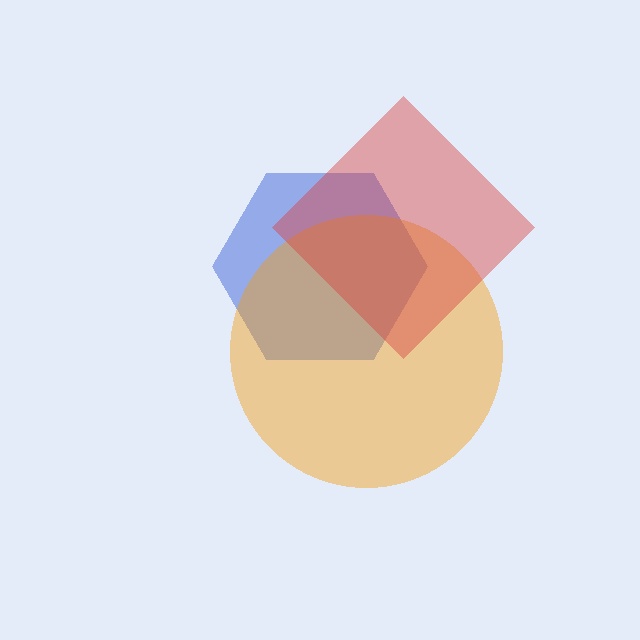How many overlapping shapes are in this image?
There are 3 overlapping shapes in the image.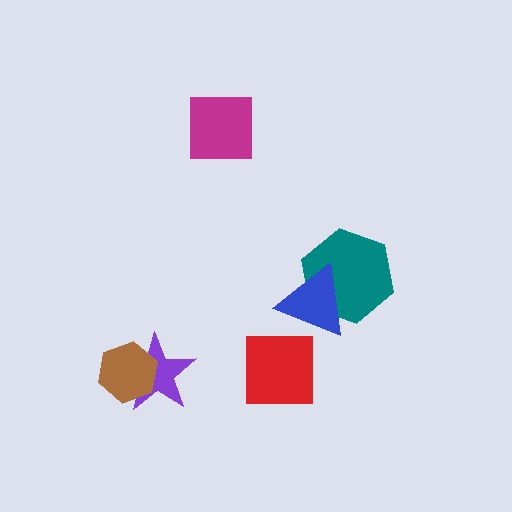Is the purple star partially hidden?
Yes, it is partially covered by another shape.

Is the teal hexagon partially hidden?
Yes, it is partially covered by another shape.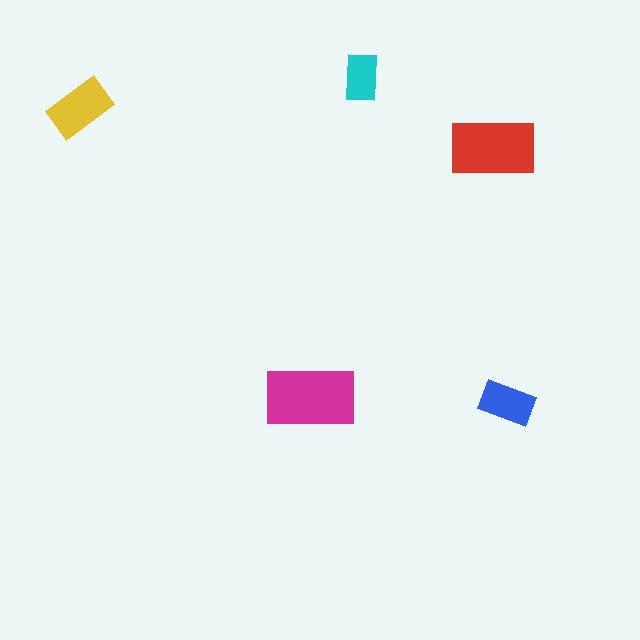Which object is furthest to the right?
The blue rectangle is rightmost.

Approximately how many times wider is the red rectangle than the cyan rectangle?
About 2 times wider.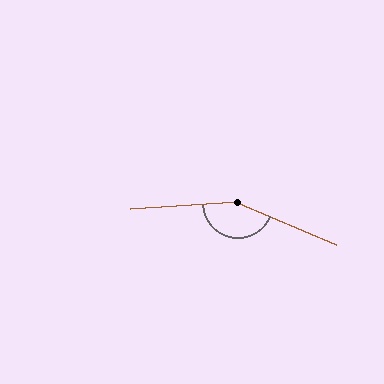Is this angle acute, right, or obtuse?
It is obtuse.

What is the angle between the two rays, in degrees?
Approximately 153 degrees.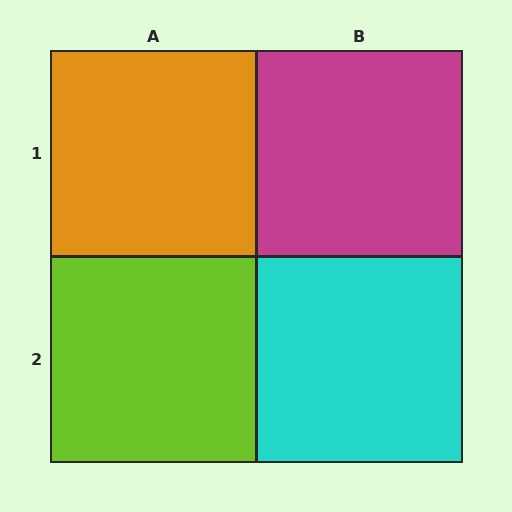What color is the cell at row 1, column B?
Magenta.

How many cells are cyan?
1 cell is cyan.